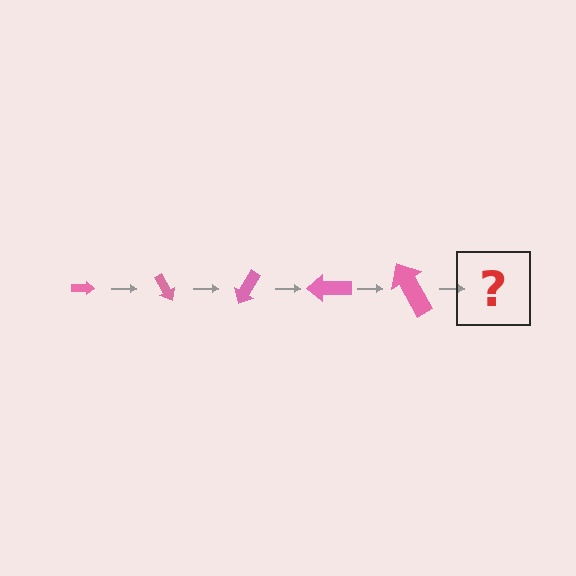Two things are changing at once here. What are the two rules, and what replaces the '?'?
The two rules are that the arrow grows larger each step and it rotates 60 degrees each step. The '?' should be an arrow, larger than the previous one and rotated 300 degrees from the start.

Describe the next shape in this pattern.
It should be an arrow, larger than the previous one and rotated 300 degrees from the start.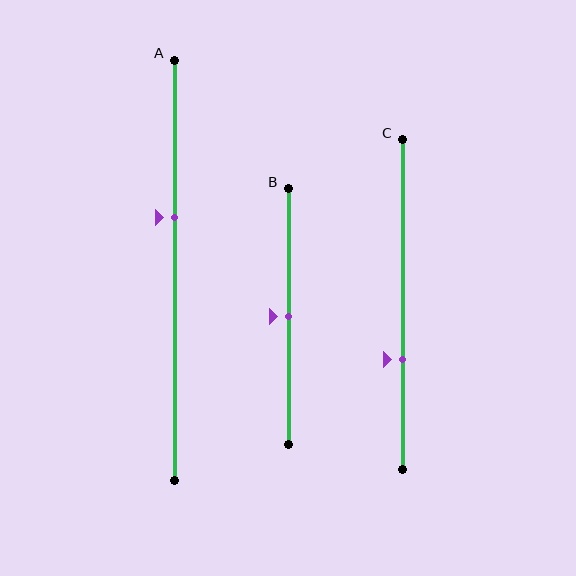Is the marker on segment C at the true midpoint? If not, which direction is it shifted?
No, the marker on segment C is shifted downward by about 17% of the segment length.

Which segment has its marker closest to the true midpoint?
Segment B has its marker closest to the true midpoint.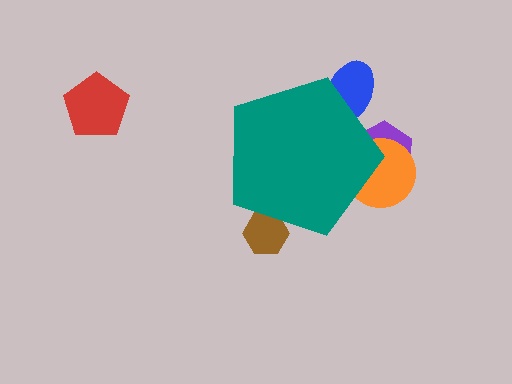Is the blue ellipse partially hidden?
Yes, the blue ellipse is partially hidden behind the teal pentagon.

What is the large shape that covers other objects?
A teal pentagon.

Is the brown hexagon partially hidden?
Yes, the brown hexagon is partially hidden behind the teal pentagon.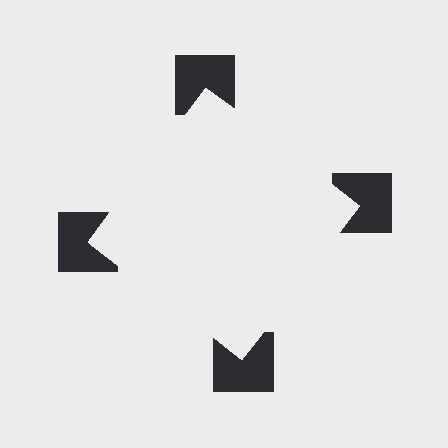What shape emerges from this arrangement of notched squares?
An illusory square — its edges are inferred from the aligned wedge cuts in the notched squares, not physically drawn.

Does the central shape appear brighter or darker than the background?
It typically appears slightly brighter than the background, even though no actual brightness change is drawn.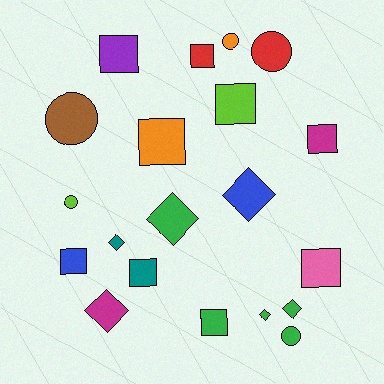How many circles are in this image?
There are 5 circles.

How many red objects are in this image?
There are 2 red objects.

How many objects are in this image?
There are 20 objects.